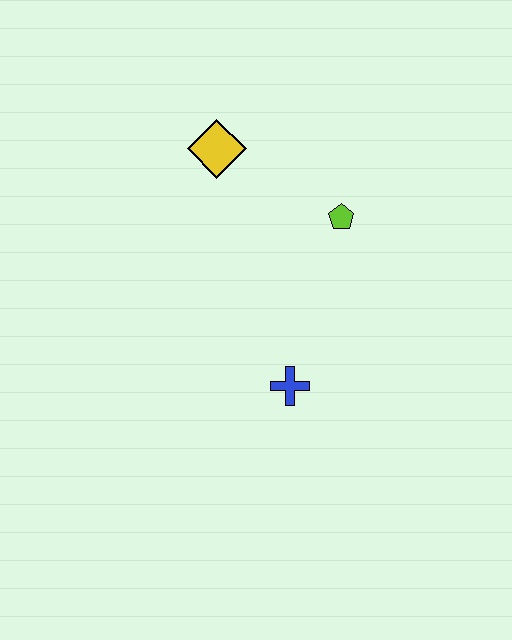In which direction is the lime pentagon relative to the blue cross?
The lime pentagon is above the blue cross.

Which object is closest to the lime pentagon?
The yellow diamond is closest to the lime pentagon.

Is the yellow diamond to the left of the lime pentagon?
Yes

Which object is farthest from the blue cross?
The yellow diamond is farthest from the blue cross.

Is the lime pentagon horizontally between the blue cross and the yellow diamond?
No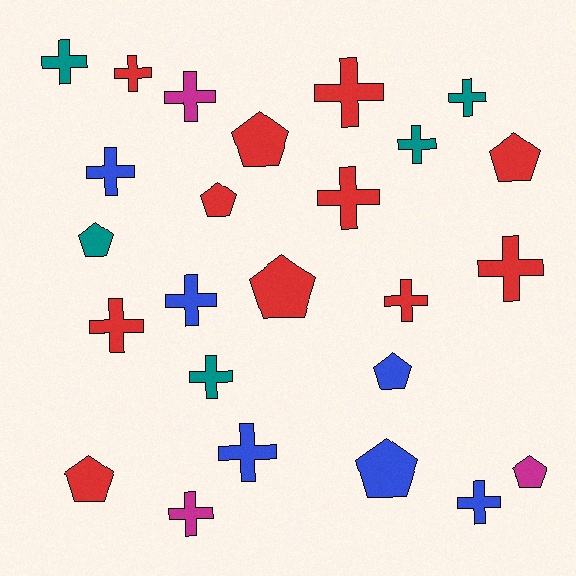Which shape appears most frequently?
Cross, with 16 objects.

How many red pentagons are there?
There are 5 red pentagons.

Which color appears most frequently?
Red, with 11 objects.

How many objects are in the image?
There are 25 objects.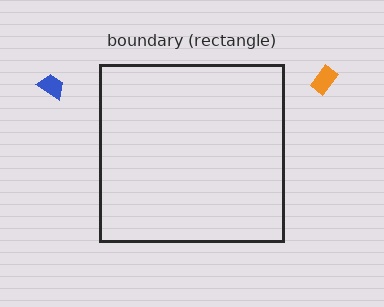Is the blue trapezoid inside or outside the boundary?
Outside.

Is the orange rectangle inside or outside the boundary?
Outside.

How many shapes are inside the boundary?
0 inside, 2 outside.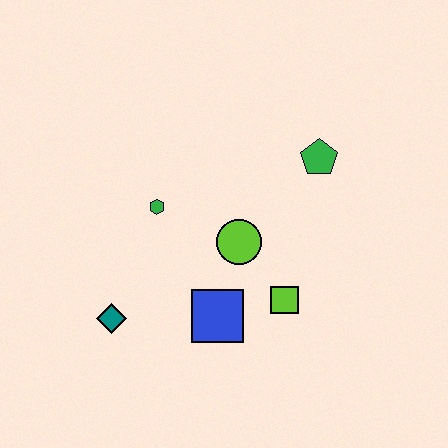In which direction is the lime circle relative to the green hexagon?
The lime circle is to the right of the green hexagon.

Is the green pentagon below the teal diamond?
No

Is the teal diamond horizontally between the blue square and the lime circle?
No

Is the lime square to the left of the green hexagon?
No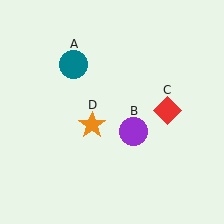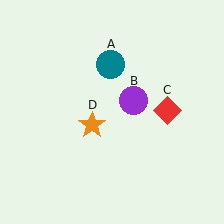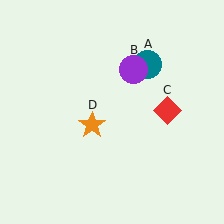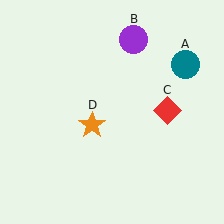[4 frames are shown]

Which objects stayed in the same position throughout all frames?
Red diamond (object C) and orange star (object D) remained stationary.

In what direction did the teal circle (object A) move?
The teal circle (object A) moved right.